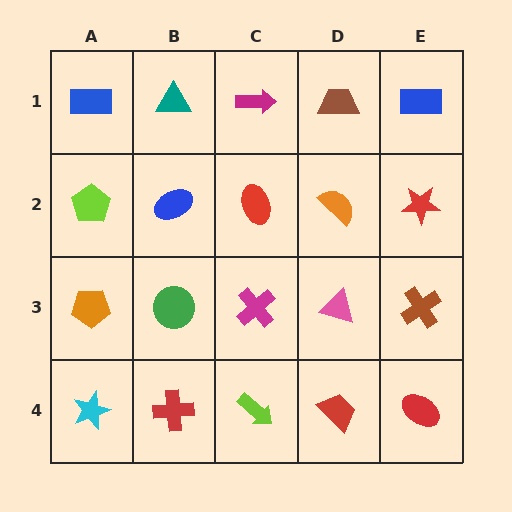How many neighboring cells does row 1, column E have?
2.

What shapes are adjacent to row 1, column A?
A lime pentagon (row 2, column A), a teal triangle (row 1, column B).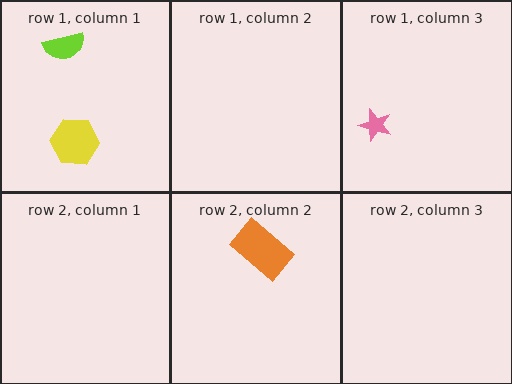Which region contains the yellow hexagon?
The row 1, column 1 region.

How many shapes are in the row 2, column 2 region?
1.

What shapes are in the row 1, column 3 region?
The pink star.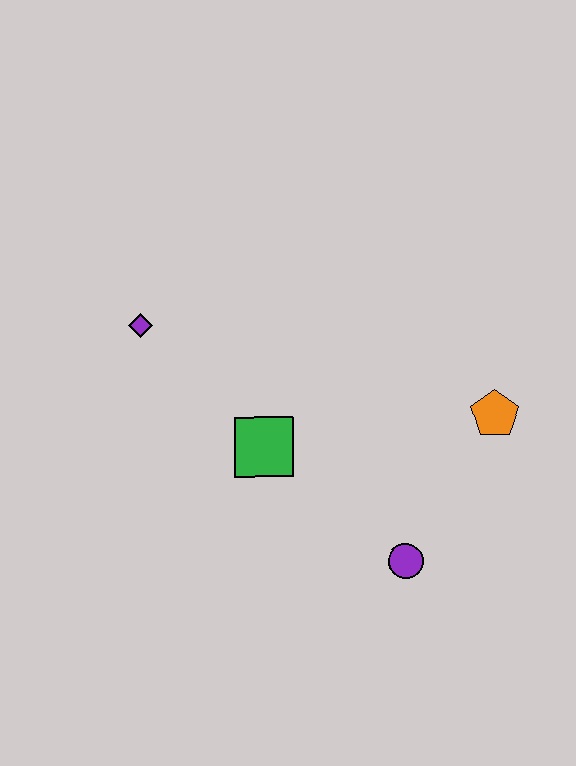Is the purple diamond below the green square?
No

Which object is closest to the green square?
The purple diamond is closest to the green square.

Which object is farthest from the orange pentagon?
The purple diamond is farthest from the orange pentagon.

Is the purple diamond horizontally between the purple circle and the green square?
No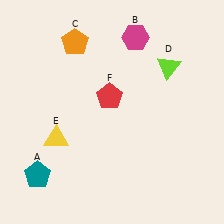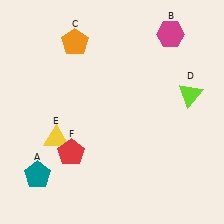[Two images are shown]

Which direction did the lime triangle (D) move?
The lime triangle (D) moved down.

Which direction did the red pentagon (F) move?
The red pentagon (F) moved down.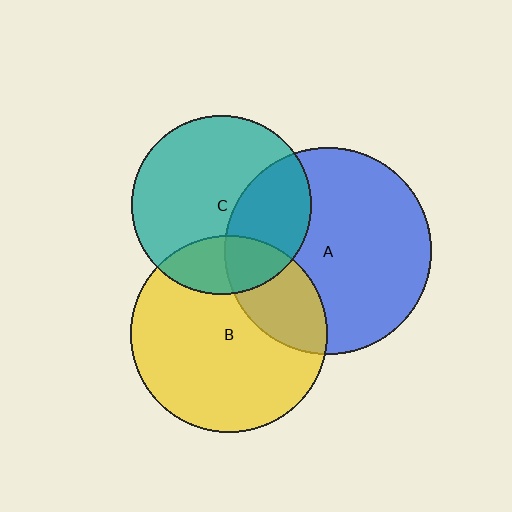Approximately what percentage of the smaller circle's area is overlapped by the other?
Approximately 20%.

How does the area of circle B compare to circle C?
Approximately 1.2 times.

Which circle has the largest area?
Circle A (blue).